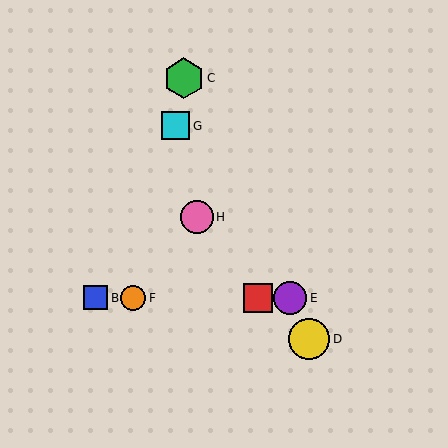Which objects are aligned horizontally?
Objects A, B, E, F are aligned horizontally.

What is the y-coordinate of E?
Object E is at y≈298.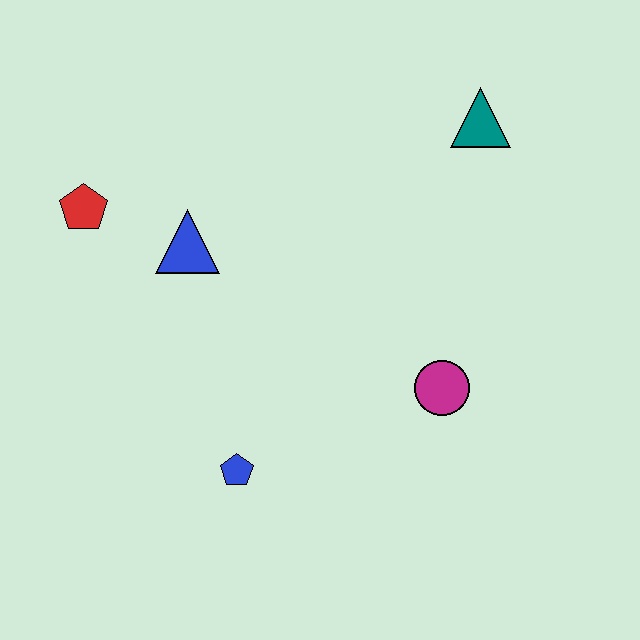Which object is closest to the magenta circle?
The blue pentagon is closest to the magenta circle.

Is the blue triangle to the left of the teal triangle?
Yes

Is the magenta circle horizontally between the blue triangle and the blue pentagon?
No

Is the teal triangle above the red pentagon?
Yes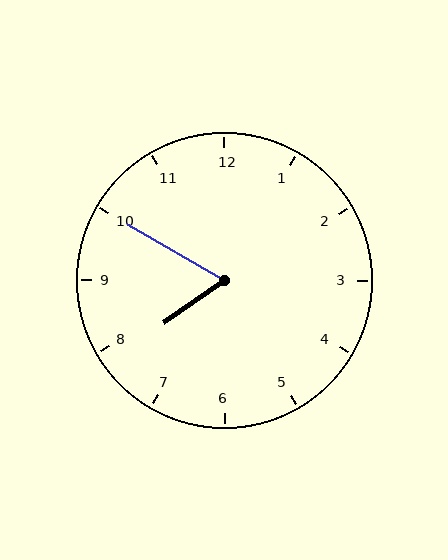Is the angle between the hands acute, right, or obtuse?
It is acute.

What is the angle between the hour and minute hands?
Approximately 65 degrees.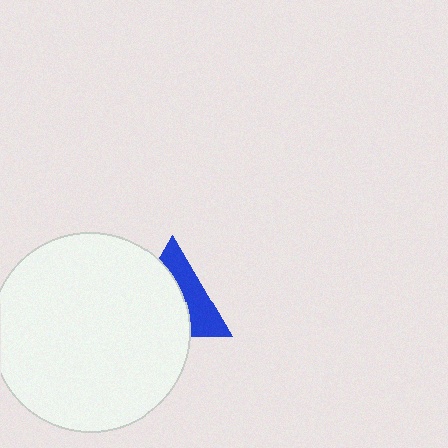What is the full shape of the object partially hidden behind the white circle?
The partially hidden object is a blue triangle.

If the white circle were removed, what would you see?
You would see the complete blue triangle.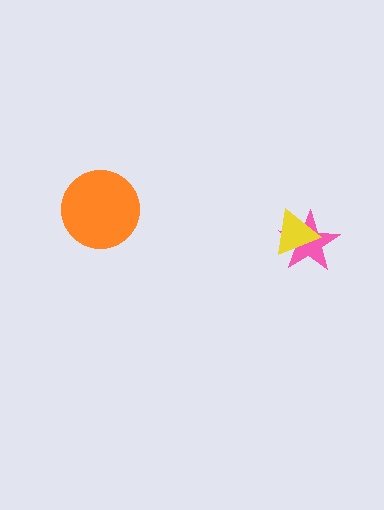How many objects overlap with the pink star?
1 object overlaps with the pink star.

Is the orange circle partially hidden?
No, no other shape covers it.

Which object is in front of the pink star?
The yellow triangle is in front of the pink star.